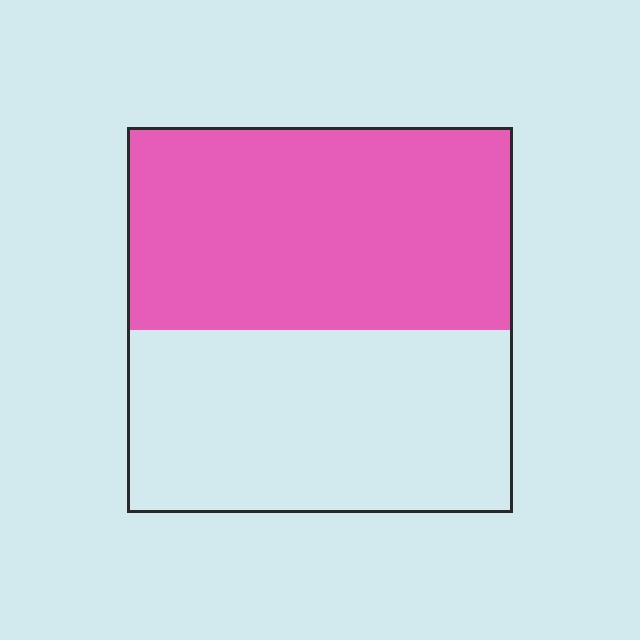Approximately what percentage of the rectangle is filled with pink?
Approximately 55%.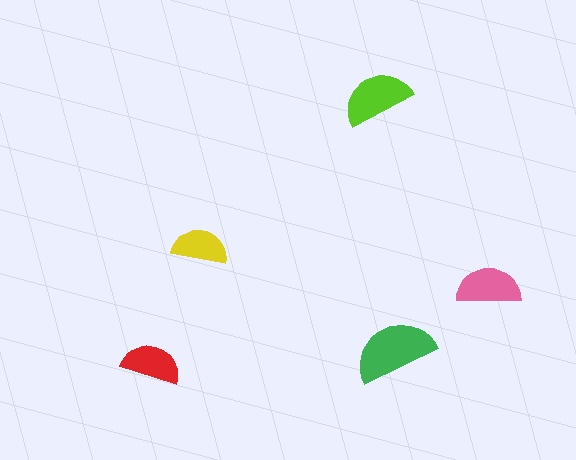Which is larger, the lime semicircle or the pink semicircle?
The lime one.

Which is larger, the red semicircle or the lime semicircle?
The lime one.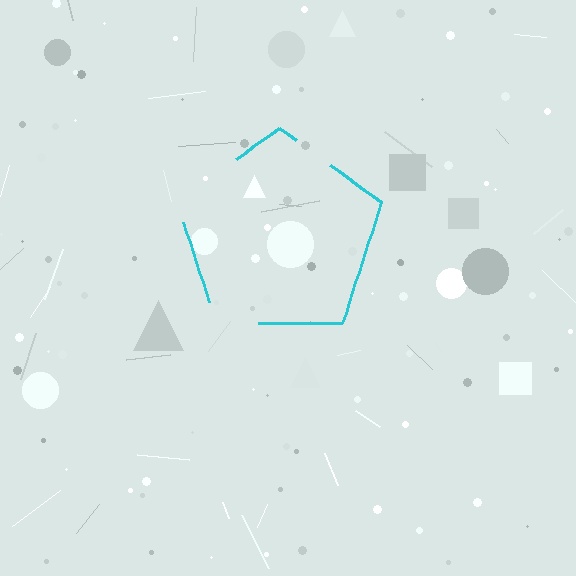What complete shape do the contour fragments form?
The contour fragments form a pentagon.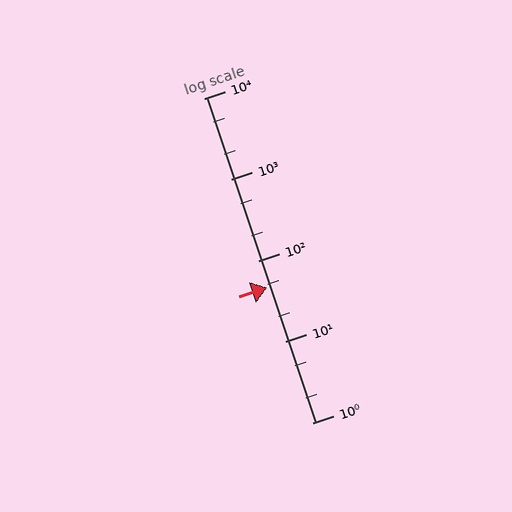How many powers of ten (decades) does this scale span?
The scale spans 4 decades, from 1 to 10000.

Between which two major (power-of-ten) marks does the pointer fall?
The pointer is between 10 and 100.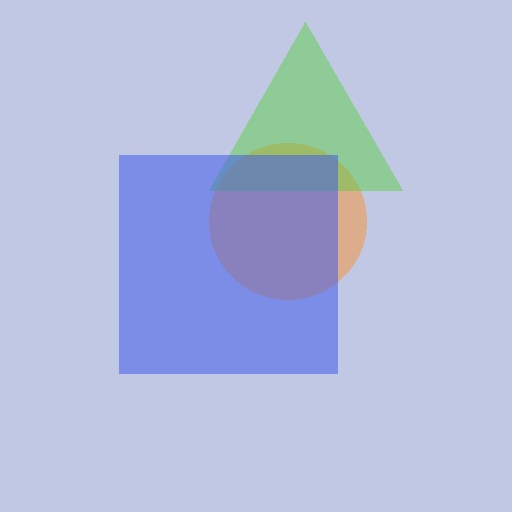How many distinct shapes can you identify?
There are 3 distinct shapes: an orange circle, a lime triangle, a blue square.